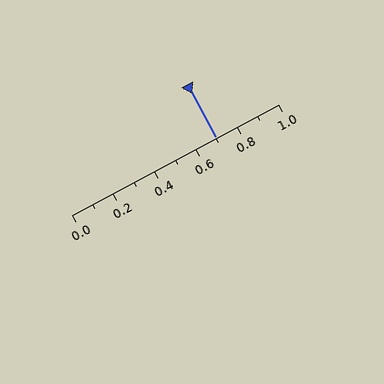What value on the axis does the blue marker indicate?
The marker indicates approximately 0.7.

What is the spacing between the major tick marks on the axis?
The major ticks are spaced 0.2 apart.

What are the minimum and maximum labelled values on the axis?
The axis runs from 0.0 to 1.0.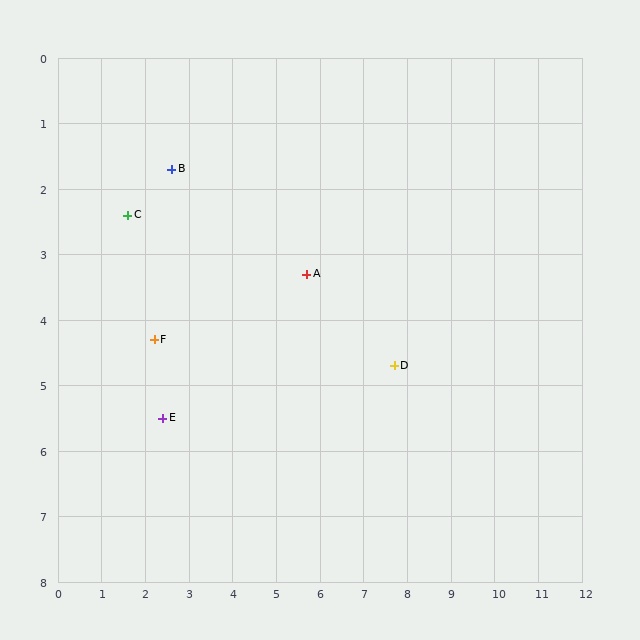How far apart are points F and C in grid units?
Points F and C are about 2.0 grid units apart.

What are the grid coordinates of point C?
Point C is at approximately (1.6, 2.4).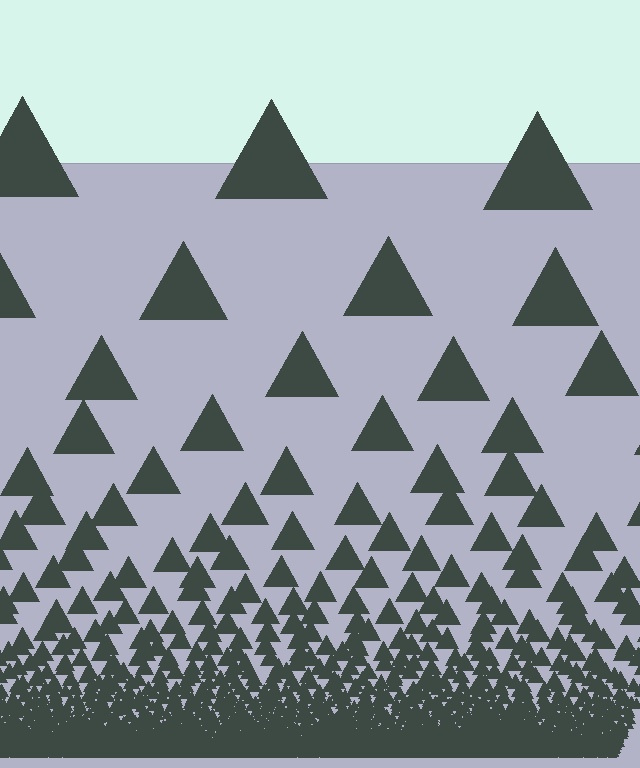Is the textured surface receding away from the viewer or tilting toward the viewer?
The surface appears to tilt toward the viewer. Texture elements get larger and sparser toward the top.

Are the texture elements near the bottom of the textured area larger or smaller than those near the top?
Smaller. The gradient is inverted — elements near the bottom are smaller and denser.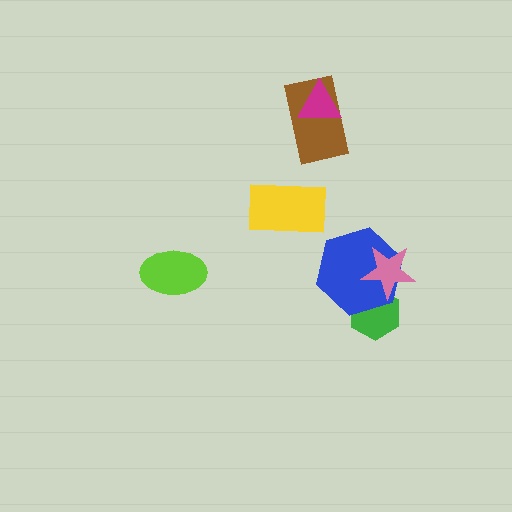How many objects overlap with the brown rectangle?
1 object overlaps with the brown rectangle.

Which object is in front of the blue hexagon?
The pink star is in front of the blue hexagon.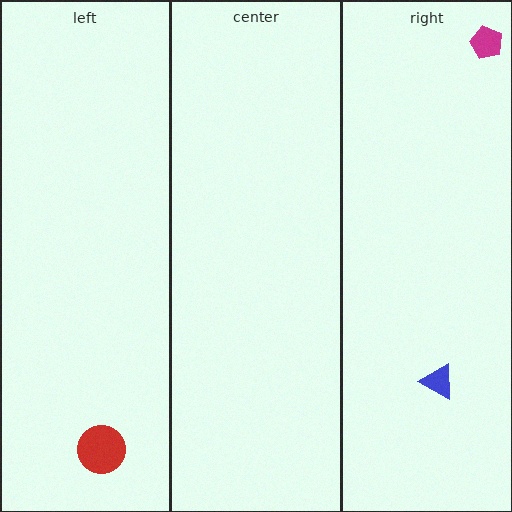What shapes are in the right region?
The magenta pentagon, the blue triangle.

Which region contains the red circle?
The left region.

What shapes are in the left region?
The red circle.